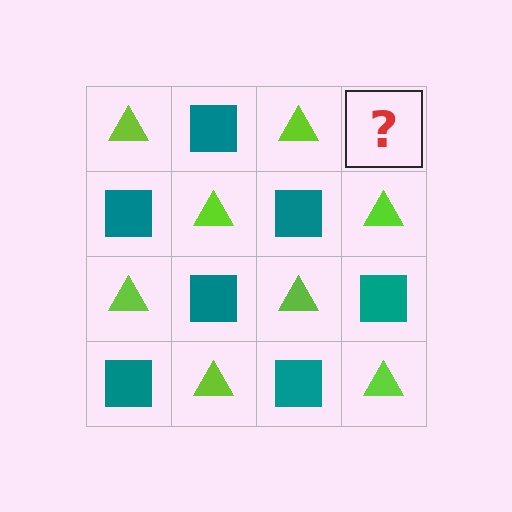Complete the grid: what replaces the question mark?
The question mark should be replaced with a teal square.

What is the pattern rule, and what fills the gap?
The rule is that it alternates lime triangle and teal square in a checkerboard pattern. The gap should be filled with a teal square.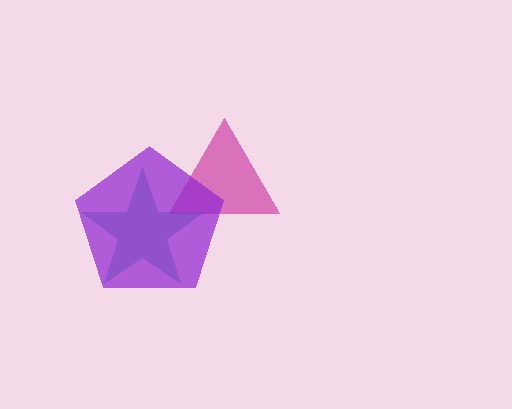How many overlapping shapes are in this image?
There are 3 overlapping shapes in the image.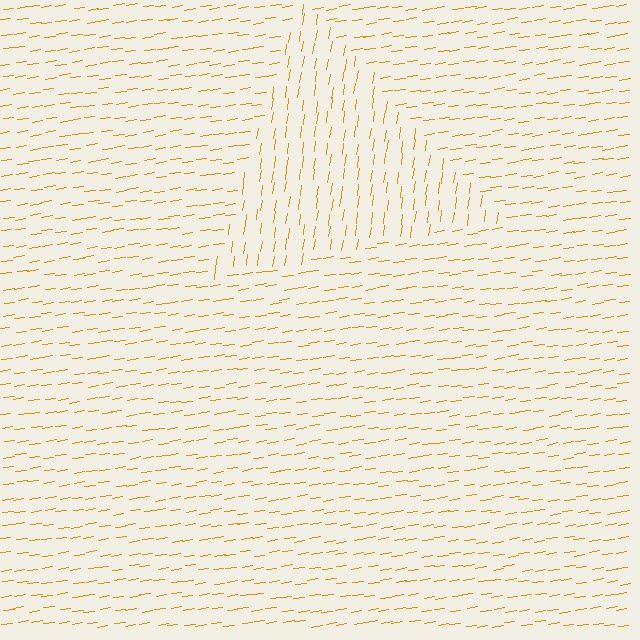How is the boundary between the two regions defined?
The boundary is defined purely by a change in line orientation (approximately 74 degrees difference). All lines are the same color and thickness.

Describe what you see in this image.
The image is filled with small orange line segments. A triangle region in the image has lines oriented differently from the surrounding lines, creating a visible texture boundary.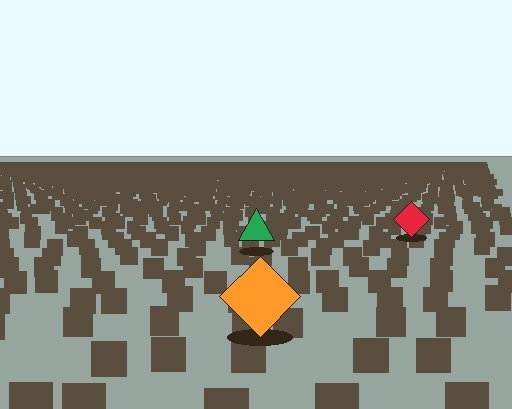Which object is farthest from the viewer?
The red diamond is farthest from the viewer. It appears smaller and the ground texture around it is denser.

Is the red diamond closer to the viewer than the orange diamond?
No. The orange diamond is closer — you can tell from the texture gradient: the ground texture is coarser near it.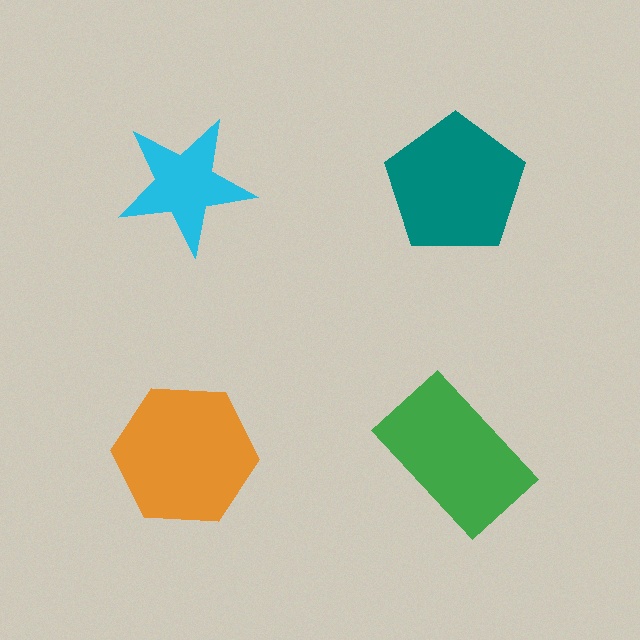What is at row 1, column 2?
A teal pentagon.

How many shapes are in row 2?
2 shapes.